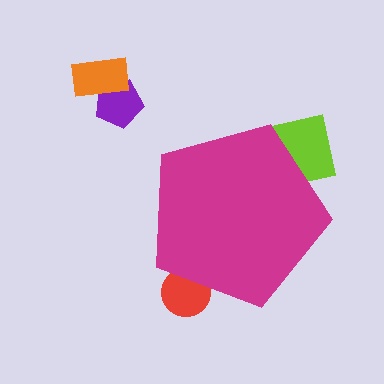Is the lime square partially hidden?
Yes, the lime square is partially hidden behind the magenta pentagon.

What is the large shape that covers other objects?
A magenta pentagon.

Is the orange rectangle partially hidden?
No, the orange rectangle is fully visible.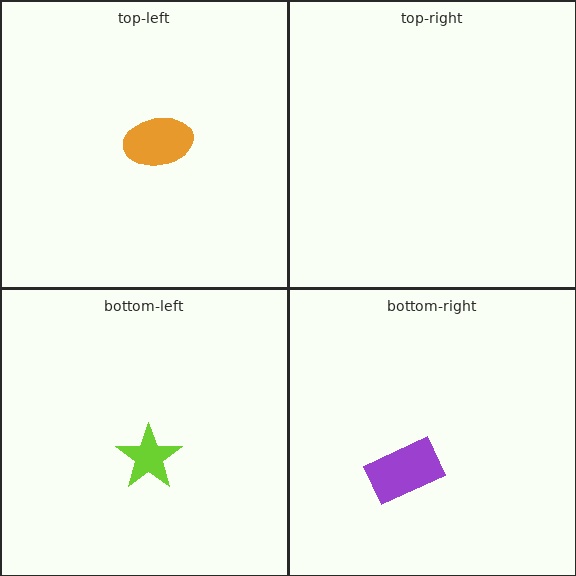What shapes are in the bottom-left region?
The lime star.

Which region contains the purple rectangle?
The bottom-right region.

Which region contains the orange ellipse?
The top-left region.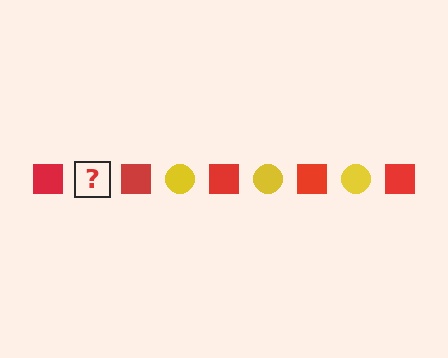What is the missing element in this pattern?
The missing element is a yellow circle.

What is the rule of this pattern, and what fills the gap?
The rule is that the pattern alternates between red square and yellow circle. The gap should be filled with a yellow circle.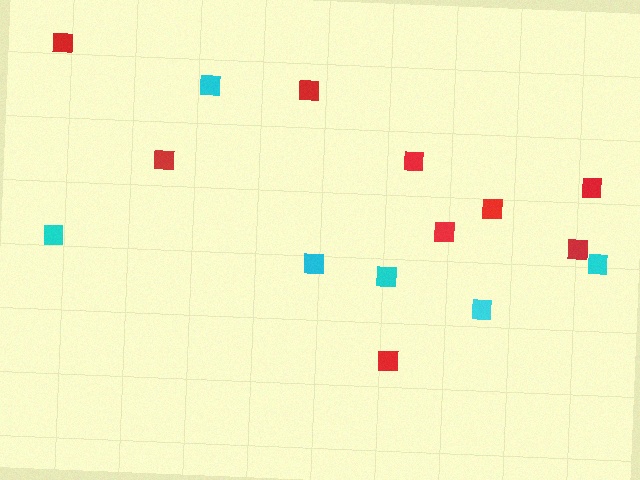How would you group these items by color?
There are 2 groups: one group of cyan squares (6) and one group of red squares (9).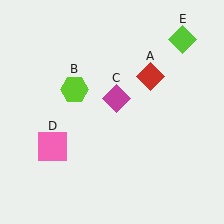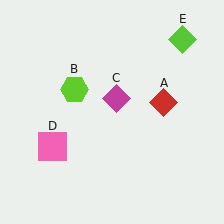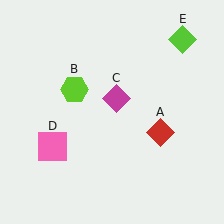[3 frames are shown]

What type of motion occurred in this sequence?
The red diamond (object A) rotated clockwise around the center of the scene.